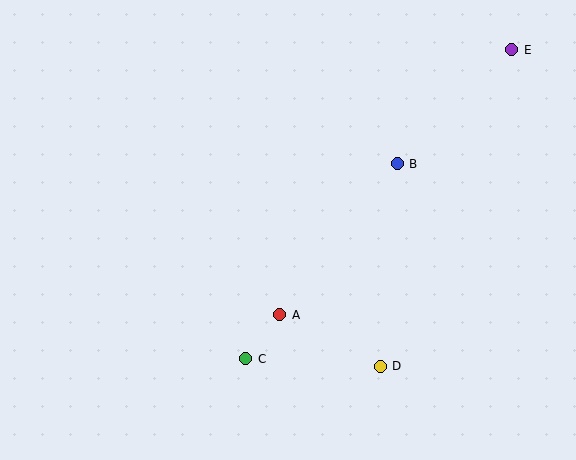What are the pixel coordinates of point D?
Point D is at (380, 366).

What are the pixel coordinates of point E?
Point E is at (512, 50).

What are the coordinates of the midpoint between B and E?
The midpoint between B and E is at (455, 107).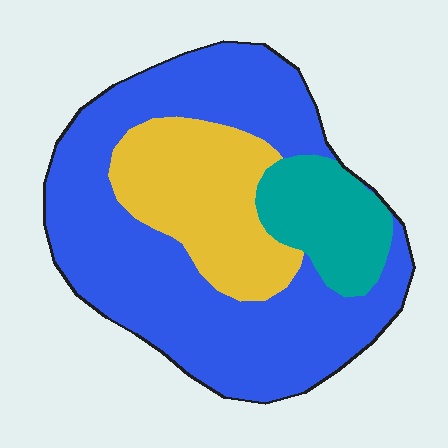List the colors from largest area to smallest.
From largest to smallest: blue, yellow, teal.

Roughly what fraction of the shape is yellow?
Yellow takes up between a sixth and a third of the shape.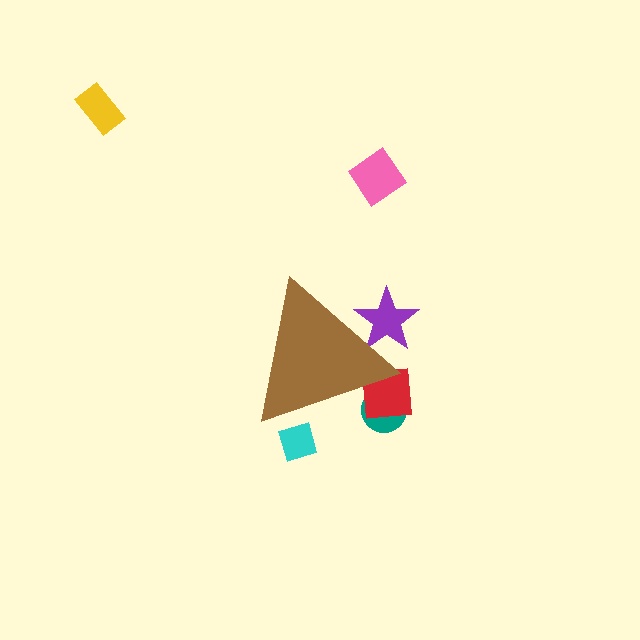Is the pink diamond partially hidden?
No, the pink diamond is fully visible.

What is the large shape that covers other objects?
A brown triangle.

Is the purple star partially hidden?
Yes, the purple star is partially hidden behind the brown triangle.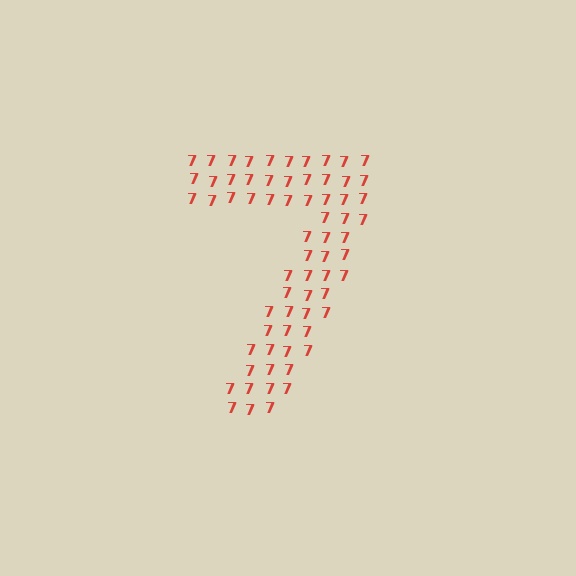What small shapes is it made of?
It is made of small digit 7's.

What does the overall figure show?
The overall figure shows the digit 7.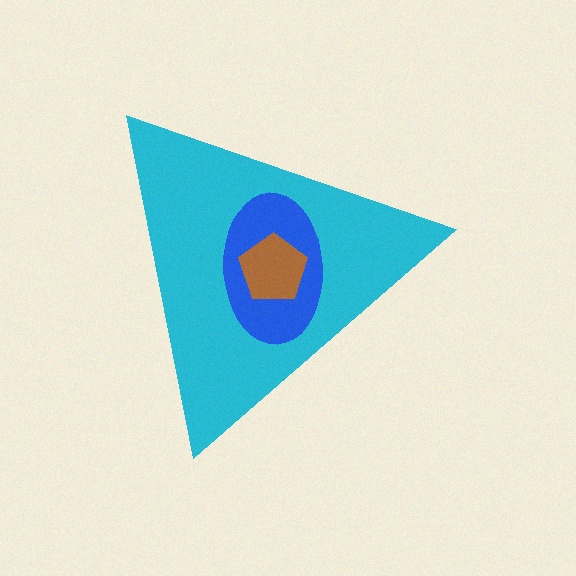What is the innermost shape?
The brown pentagon.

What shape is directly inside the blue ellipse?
The brown pentagon.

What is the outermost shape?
The cyan triangle.